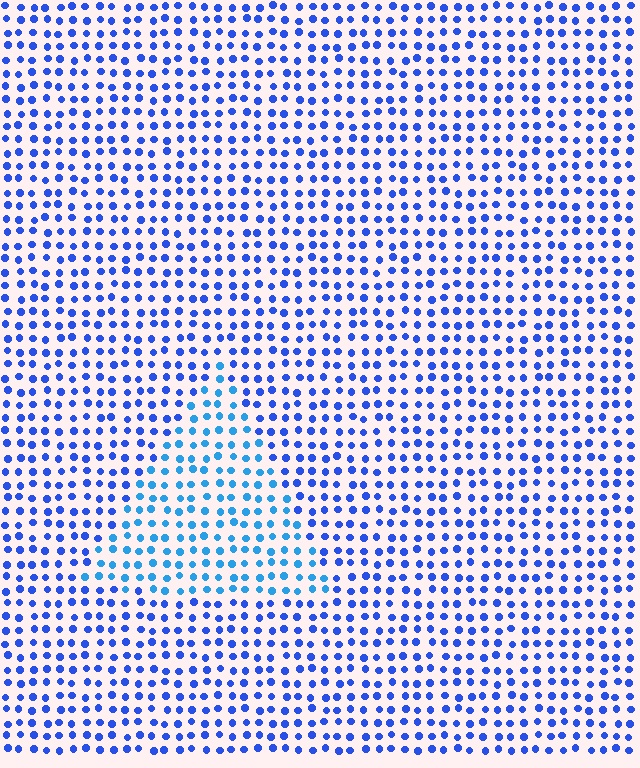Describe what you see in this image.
The image is filled with small blue elements in a uniform arrangement. A triangle-shaped region is visible where the elements are tinted to a slightly different hue, forming a subtle color boundary.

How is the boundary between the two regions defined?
The boundary is defined purely by a slight shift in hue (about 25 degrees). Spacing, size, and orientation are identical on both sides.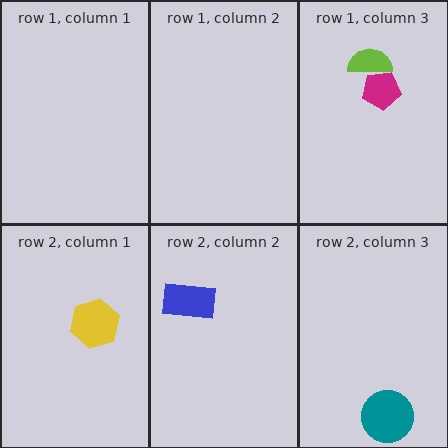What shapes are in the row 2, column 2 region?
The blue rectangle.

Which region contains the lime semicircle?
The row 1, column 3 region.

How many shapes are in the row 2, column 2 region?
1.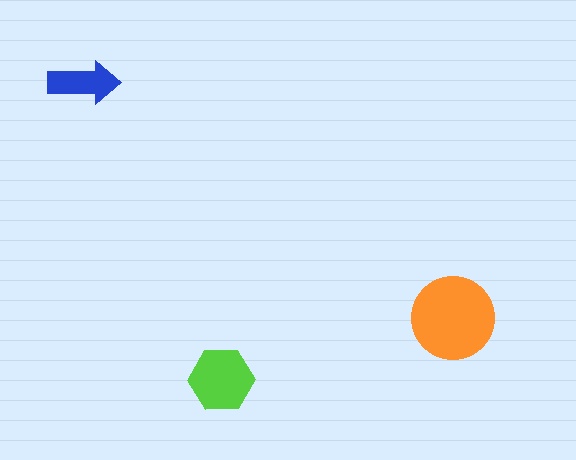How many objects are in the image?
There are 3 objects in the image.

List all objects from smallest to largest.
The blue arrow, the lime hexagon, the orange circle.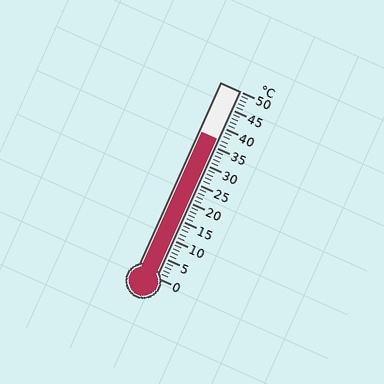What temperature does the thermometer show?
The thermometer shows approximately 37°C.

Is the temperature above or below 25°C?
The temperature is above 25°C.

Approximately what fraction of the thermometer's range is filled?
The thermometer is filled to approximately 75% of its range.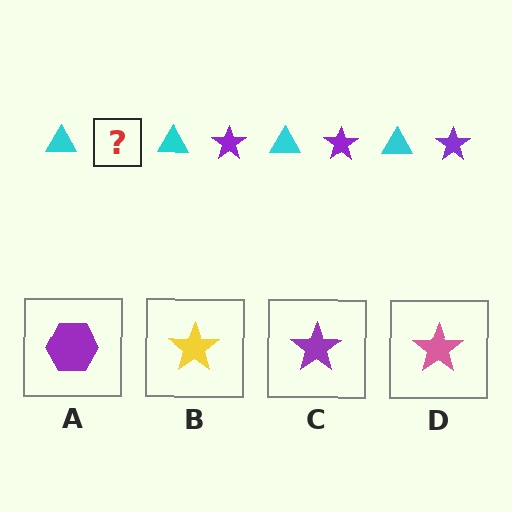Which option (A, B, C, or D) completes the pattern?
C.